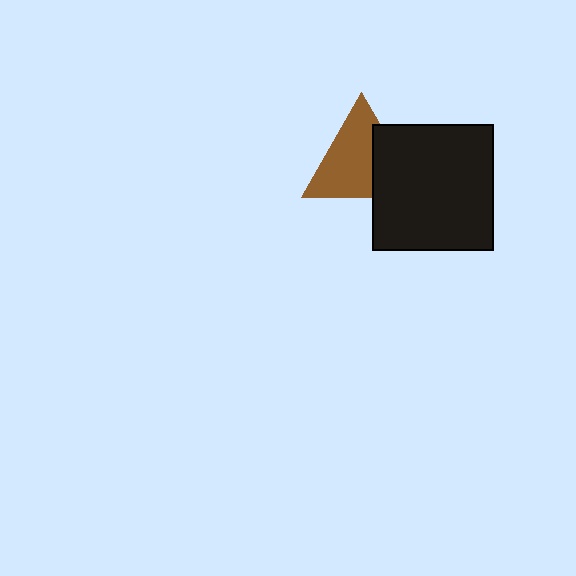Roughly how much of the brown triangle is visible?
Most of it is visible (roughly 66%).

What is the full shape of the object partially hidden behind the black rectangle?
The partially hidden object is a brown triangle.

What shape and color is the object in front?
The object in front is a black rectangle.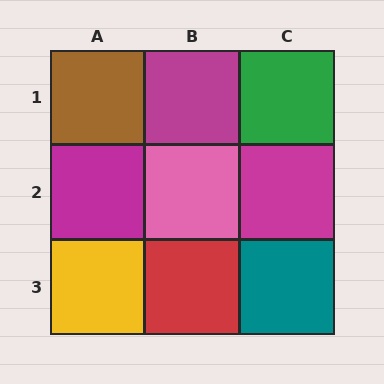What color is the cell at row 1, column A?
Brown.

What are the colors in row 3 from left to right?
Yellow, red, teal.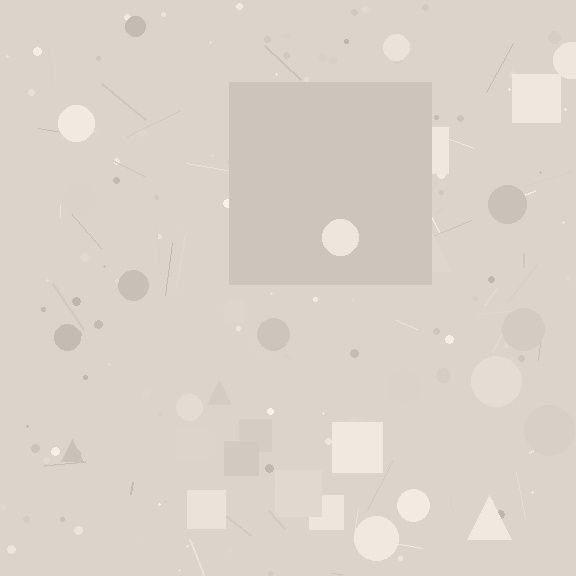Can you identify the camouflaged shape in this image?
The camouflaged shape is a square.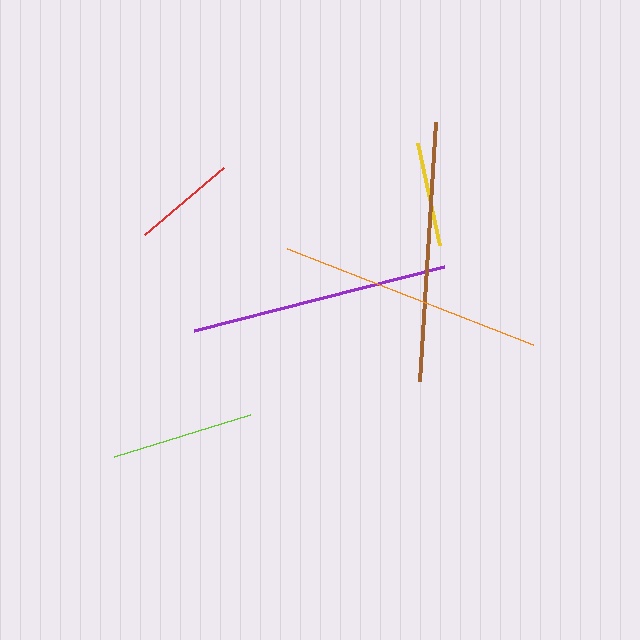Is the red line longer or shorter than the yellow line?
The yellow line is longer than the red line.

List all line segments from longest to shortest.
From longest to shortest: orange, brown, purple, lime, yellow, red.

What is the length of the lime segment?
The lime segment is approximately 142 pixels long.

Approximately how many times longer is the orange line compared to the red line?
The orange line is approximately 2.6 times the length of the red line.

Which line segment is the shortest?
The red line is the shortest at approximately 103 pixels.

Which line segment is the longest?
The orange line is the longest at approximately 264 pixels.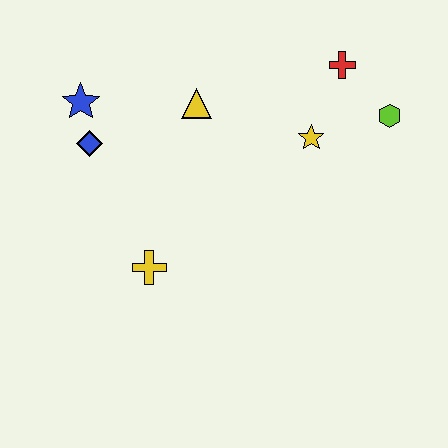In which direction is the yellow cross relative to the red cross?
The yellow cross is below the red cross.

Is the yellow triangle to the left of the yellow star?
Yes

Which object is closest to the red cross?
The lime hexagon is closest to the red cross.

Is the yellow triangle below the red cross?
Yes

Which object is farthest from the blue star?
The lime hexagon is farthest from the blue star.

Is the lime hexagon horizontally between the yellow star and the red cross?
No